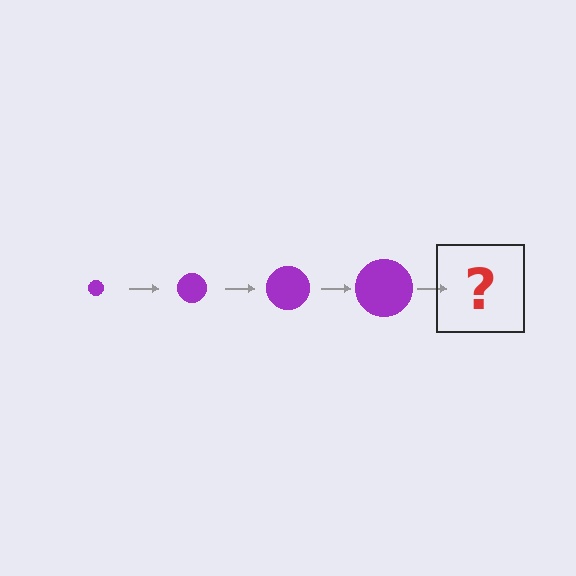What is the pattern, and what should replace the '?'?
The pattern is that the circle gets progressively larger each step. The '?' should be a purple circle, larger than the previous one.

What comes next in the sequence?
The next element should be a purple circle, larger than the previous one.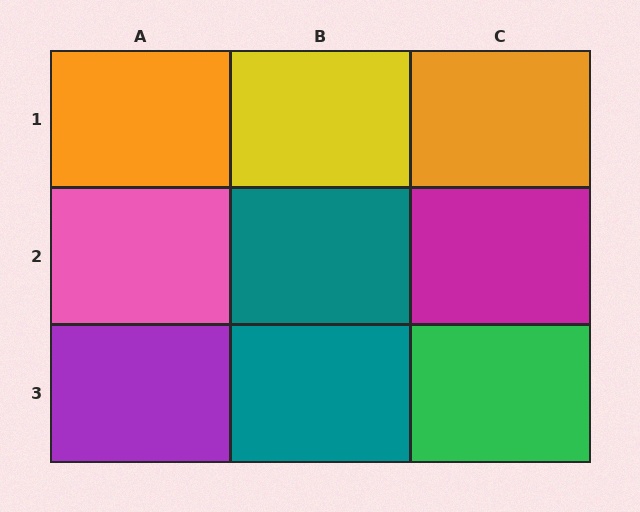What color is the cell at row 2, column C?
Magenta.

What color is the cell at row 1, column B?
Yellow.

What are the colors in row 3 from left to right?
Purple, teal, green.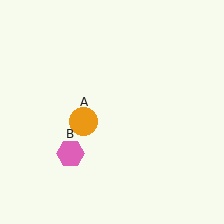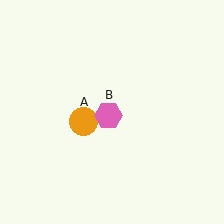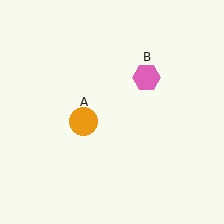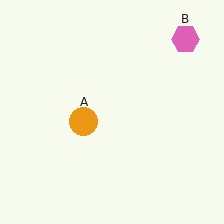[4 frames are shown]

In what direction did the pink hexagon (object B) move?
The pink hexagon (object B) moved up and to the right.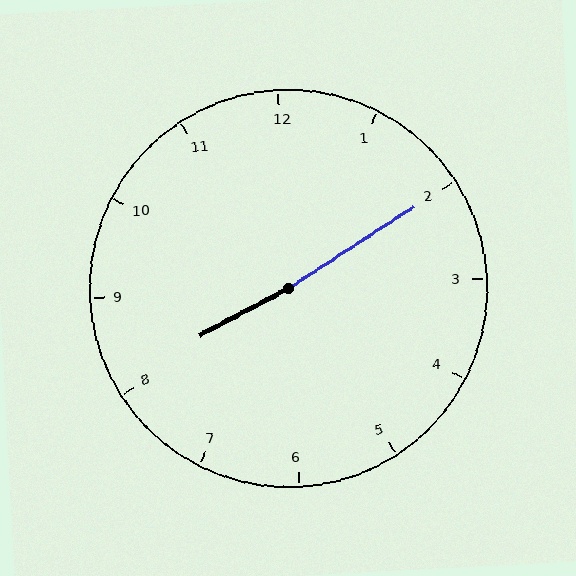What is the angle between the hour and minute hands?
Approximately 175 degrees.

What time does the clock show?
8:10.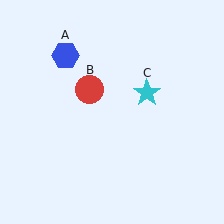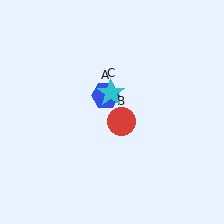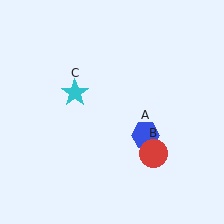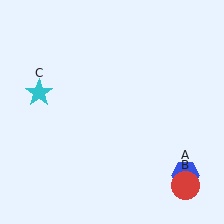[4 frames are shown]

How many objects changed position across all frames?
3 objects changed position: blue hexagon (object A), red circle (object B), cyan star (object C).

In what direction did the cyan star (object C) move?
The cyan star (object C) moved left.